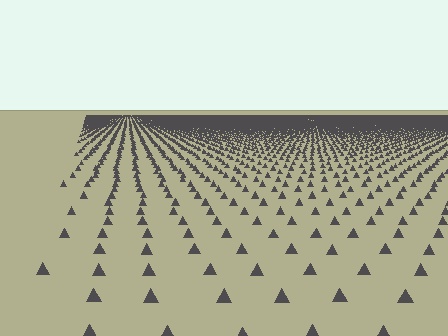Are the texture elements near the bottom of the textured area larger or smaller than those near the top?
Larger. Near the bottom, elements are closer to the viewer and appear at a bigger on-screen size.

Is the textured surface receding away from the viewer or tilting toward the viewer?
The surface is receding away from the viewer. Texture elements get smaller and denser toward the top.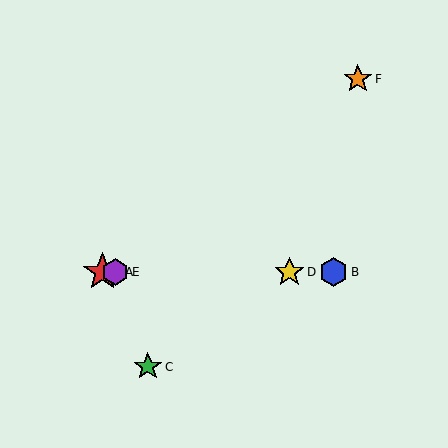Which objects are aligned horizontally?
Objects A, B, D, E are aligned horizontally.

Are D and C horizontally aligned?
No, D is at y≈272 and C is at y≈367.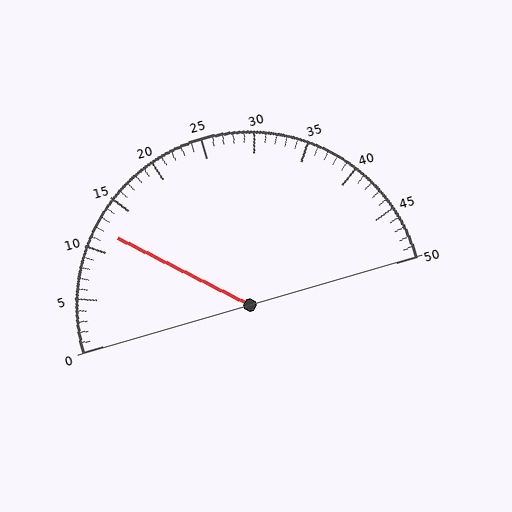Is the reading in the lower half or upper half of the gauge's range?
The reading is in the lower half of the range (0 to 50).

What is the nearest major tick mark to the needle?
The nearest major tick mark is 10.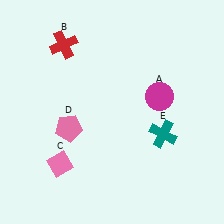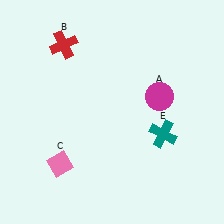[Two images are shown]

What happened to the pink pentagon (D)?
The pink pentagon (D) was removed in Image 2. It was in the bottom-left area of Image 1.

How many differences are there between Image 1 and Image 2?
There is 1 difference between the two images.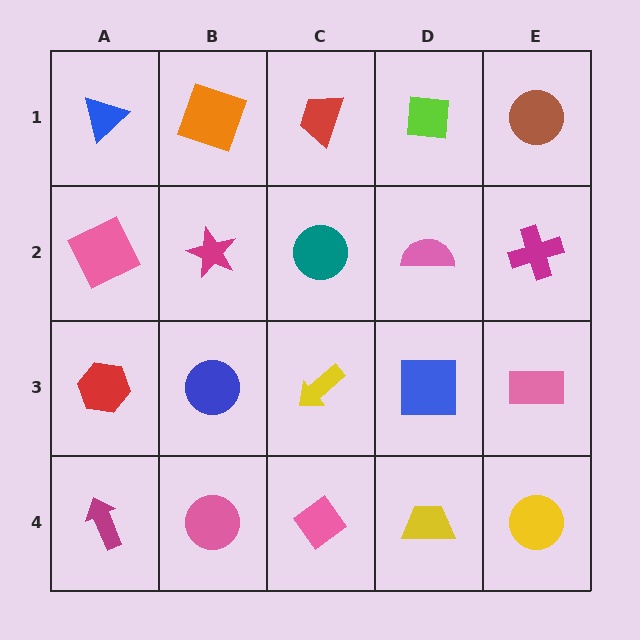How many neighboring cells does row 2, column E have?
3.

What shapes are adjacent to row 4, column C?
A yellow arrow (row 3, column C), a pink circle (row 4, column B), a yellow trapezoid (row 4, column D).